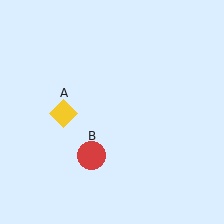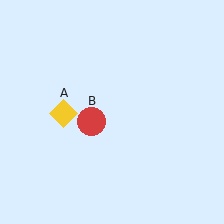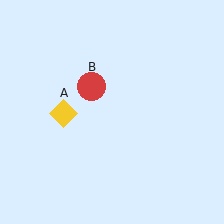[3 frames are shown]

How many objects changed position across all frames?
1 object changed position: red circle (object B).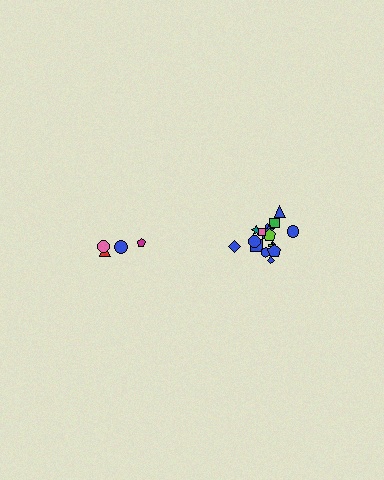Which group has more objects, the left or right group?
The right group.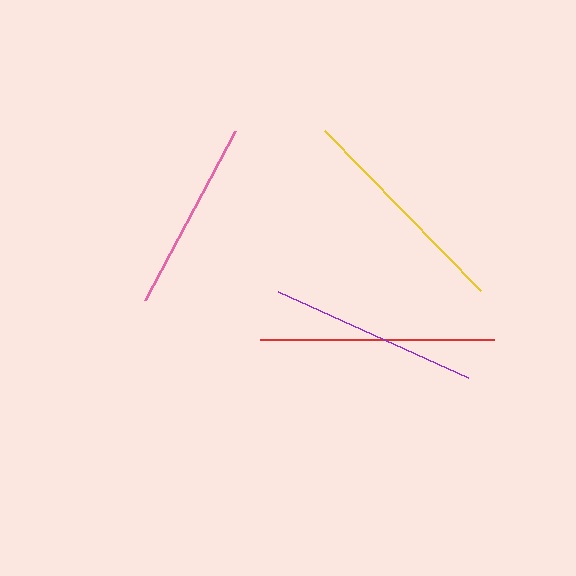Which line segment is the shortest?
The pink line is the shortest at approximately 192 pixels.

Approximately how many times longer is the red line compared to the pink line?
The red line is approximately 1.2 times the length of the pink line.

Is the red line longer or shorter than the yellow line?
The red line is longer than the yellow line.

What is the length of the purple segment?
The purple segment is approximately 208 pixels long.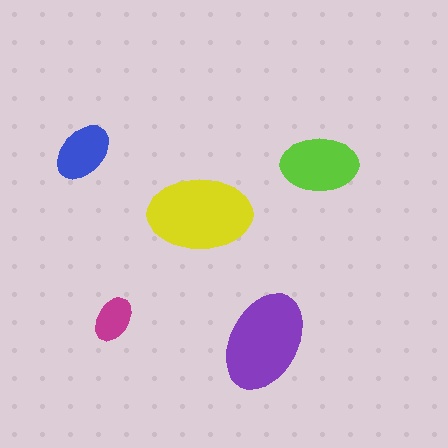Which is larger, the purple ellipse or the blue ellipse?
The purple one.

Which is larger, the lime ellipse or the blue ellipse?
The lime one.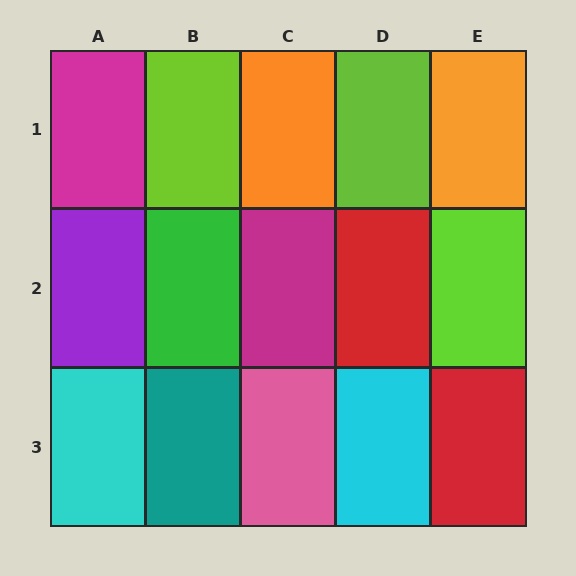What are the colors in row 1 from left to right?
Magenta, lime, orange, lime, orange.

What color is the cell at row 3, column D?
Cyan.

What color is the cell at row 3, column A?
Cyan.